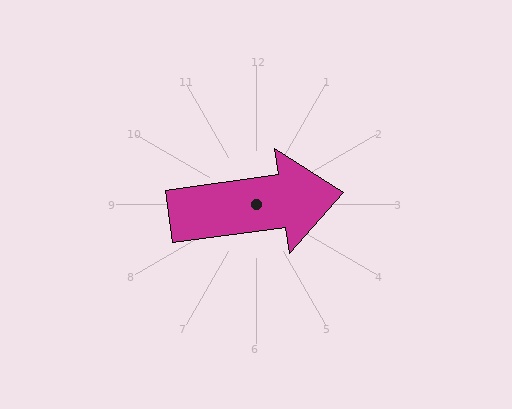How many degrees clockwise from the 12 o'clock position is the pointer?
Approximately 82 degrees.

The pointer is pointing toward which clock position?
Roughly 3 o'clock.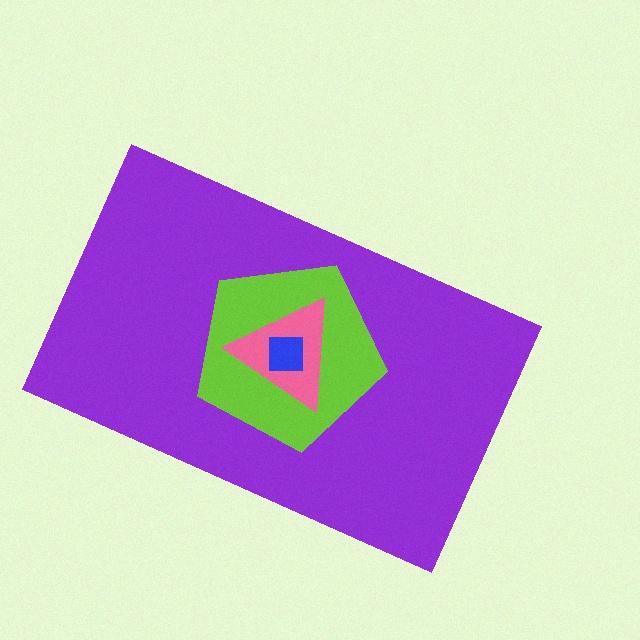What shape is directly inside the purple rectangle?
The lime pentagon.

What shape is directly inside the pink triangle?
The blue square.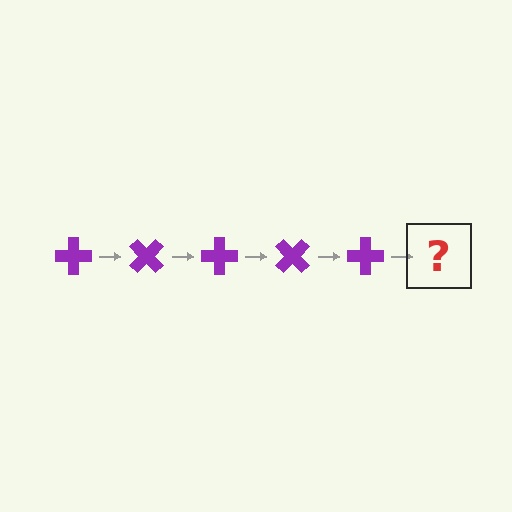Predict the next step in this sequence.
The next step is a purple cross rotated 225 degrees.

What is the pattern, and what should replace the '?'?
The pattern is that the cross rotates 45 degrees each step. The '?' should be a purple cross rotated 225 degrees.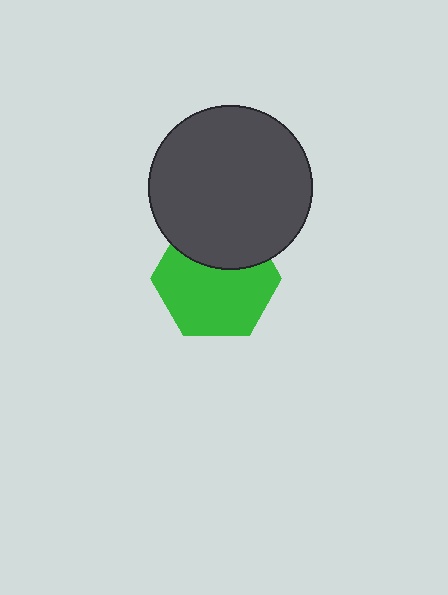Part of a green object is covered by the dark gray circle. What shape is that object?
It is a hexagon.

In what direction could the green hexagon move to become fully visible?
The green hexagon could move down. That would shift it out from behind the dark gray circle entirely.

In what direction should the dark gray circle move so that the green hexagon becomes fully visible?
The dark gray circle should move up. That is the shortest direction to clear the overlap and leave the green hexagon fully visible.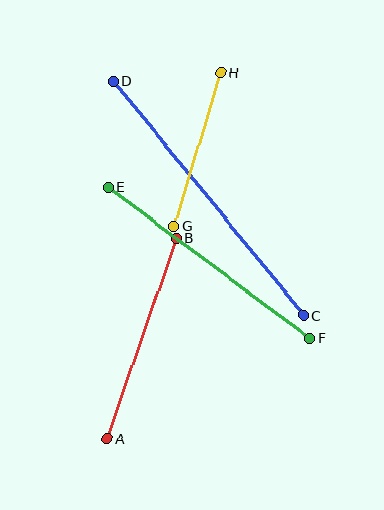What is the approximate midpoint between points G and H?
The midpoint is at approximately (197, 149) pixels.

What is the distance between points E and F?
The distance is approximately 252 pixels.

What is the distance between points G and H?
The distance is approximately 160 pixels.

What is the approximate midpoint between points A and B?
The midpoint is at approximately (142, 338) pixels.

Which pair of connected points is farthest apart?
Points C and D are farthest apart.